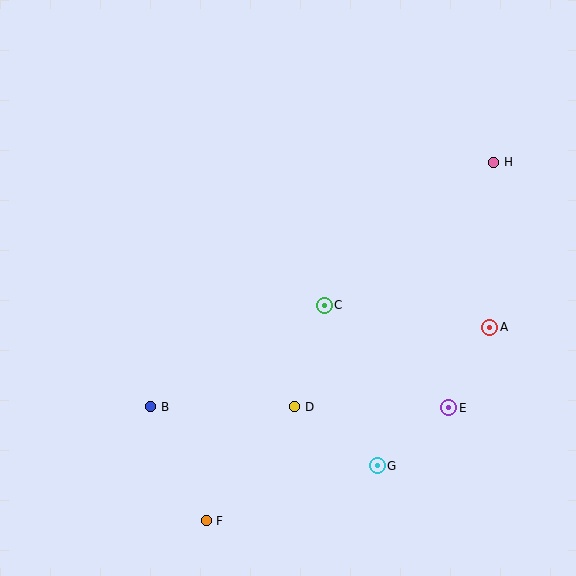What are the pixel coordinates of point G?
Point G is at (377, 466).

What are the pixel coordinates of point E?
Point E is at (449, 408).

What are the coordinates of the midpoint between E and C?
The midpoint between E and C is at (387, 357).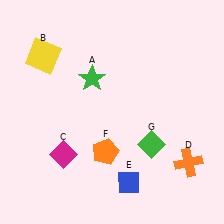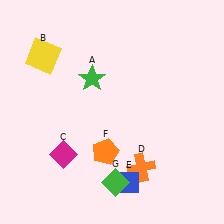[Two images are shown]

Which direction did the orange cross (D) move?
The orange cross (D) moved left.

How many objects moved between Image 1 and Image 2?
2 objects moved between the two images.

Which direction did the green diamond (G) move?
The green diamond (G) moved down.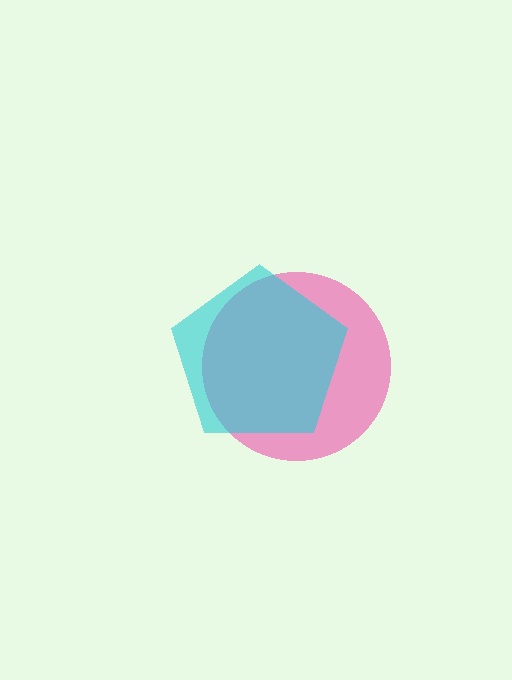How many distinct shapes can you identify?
There are 2 distinct shapes: a pink circle, a cyan pentagon.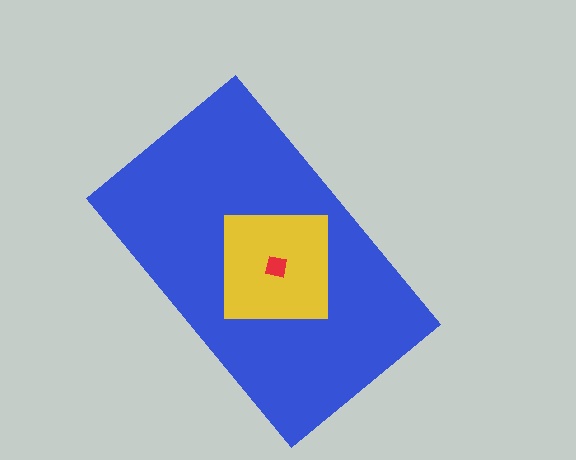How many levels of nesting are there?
3.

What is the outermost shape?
The blue rectangle.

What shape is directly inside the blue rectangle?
The yellow square.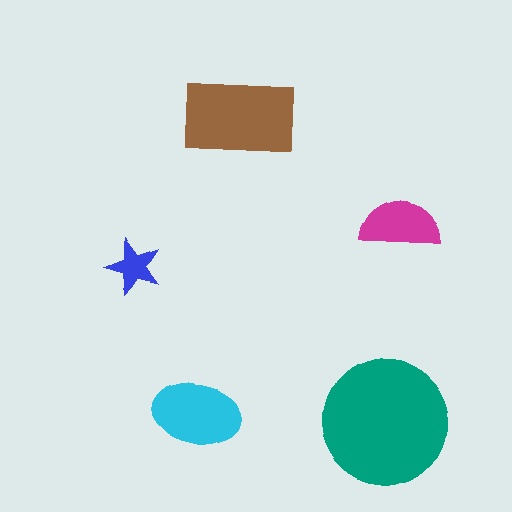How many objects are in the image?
There are 5 objects in the image.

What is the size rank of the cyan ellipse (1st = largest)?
3rd.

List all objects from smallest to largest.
The blue star, the magenta semicircle, the cyan ellipse, the brown rectangle, the teal circle.